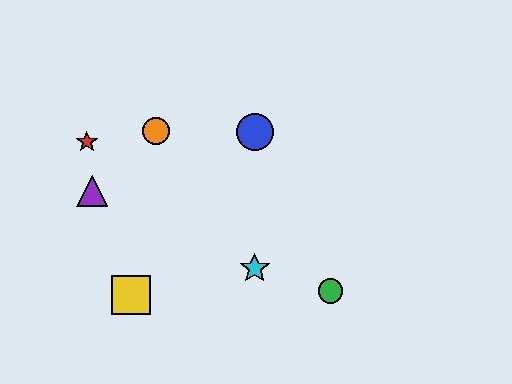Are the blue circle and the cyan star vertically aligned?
Yes, both are at x≈255.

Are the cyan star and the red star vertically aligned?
No, the cyan star is at x≈255 and the red star is at x≈87.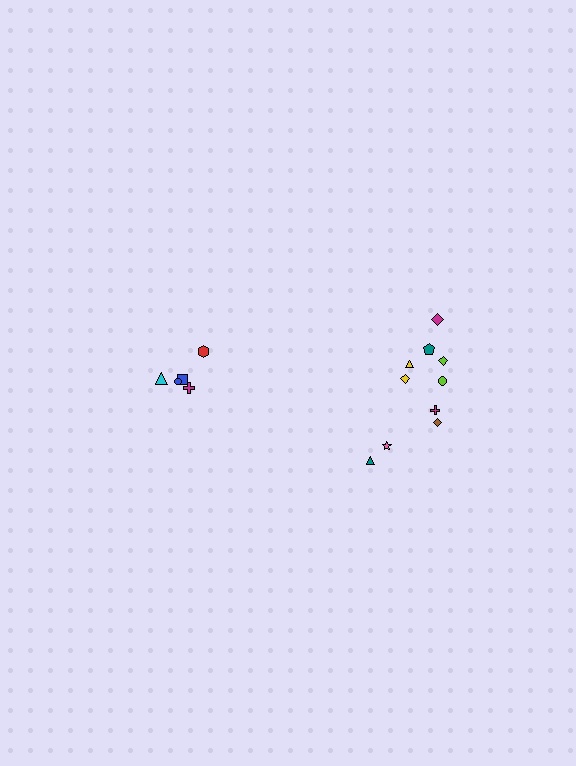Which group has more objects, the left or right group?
The right group.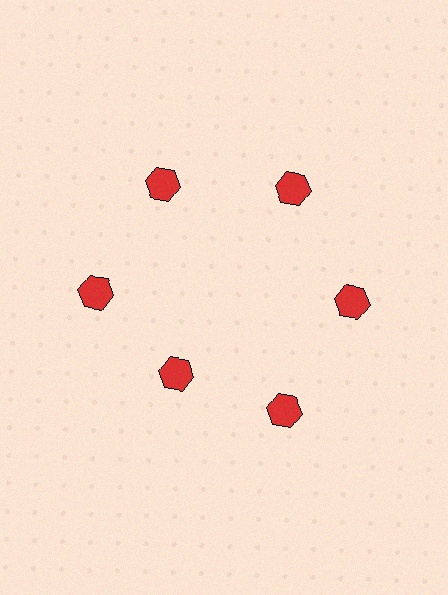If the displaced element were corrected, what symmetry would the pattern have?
It would have 6-fold rotational symmetry — the pattern would map onto itself every 60 degrees.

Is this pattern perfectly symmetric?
No. The 6 red hexagons are arranged in a ring, but one element near the 7 o'clock position is pulled inward toward the center, breaking the 6-fold rotational symmetry.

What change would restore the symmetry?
The symmetry would be restored by moving it outward, back onto the ring so that all 6 hexagons sit at equal angles and equal distance from the center.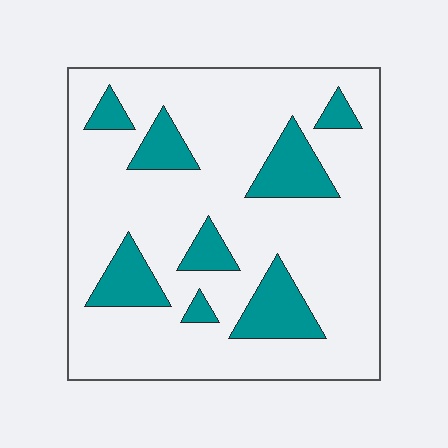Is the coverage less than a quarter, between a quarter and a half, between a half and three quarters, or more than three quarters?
Less than a quarter.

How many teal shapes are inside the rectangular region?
8.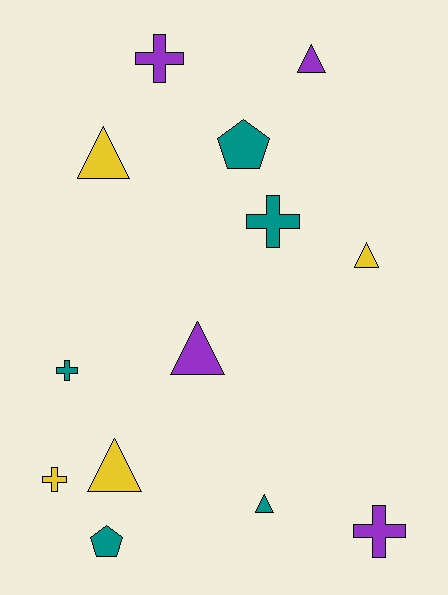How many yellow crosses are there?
There is 1 yellow cross.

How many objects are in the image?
There are 13 objects.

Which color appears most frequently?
Teal, with 5 objects.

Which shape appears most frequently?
Triangle, with 6 objects.